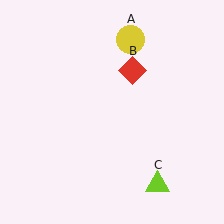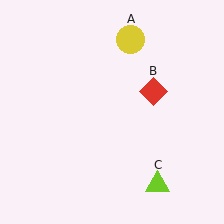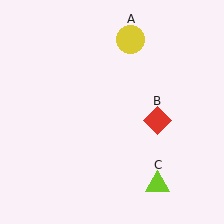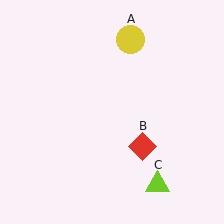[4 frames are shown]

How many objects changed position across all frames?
1 object changed position: red diamond (object B).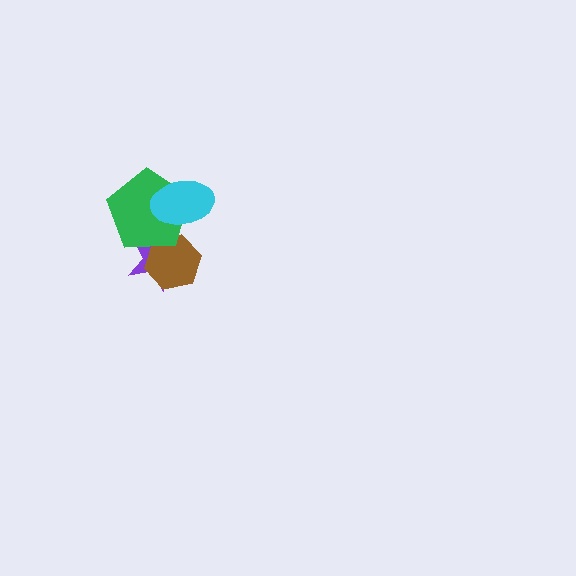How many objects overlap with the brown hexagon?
2 objects overlap with the brown hexagon.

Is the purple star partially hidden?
Yes, it is partially covered by another shape.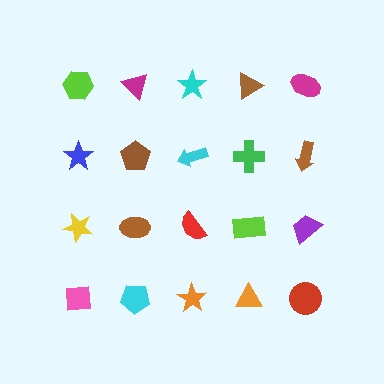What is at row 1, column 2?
A magenta triangle.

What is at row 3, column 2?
A brown ellipse.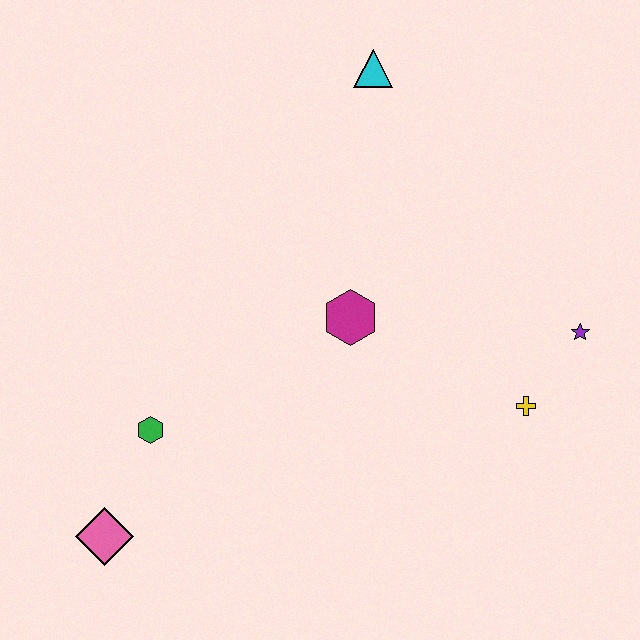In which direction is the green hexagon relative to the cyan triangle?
The green hexagon is below the cyan triangle.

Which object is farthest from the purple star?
The pink diamond is farthest from the purple star.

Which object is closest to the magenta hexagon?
The yellow cross is closest to the magenta hexagon.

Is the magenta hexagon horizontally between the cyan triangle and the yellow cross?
No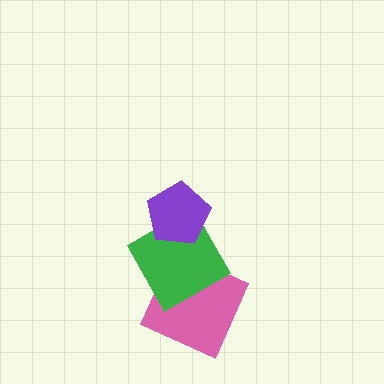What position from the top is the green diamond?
The green diamond is 2nd from the top.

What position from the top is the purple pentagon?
The purple pentagon is 1st from the top.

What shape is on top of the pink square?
The green diamond is on top of the pink square.